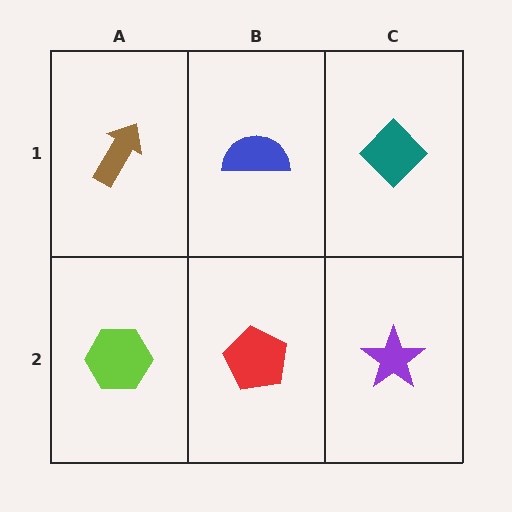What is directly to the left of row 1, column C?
A blue semicircle.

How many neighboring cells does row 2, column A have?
2.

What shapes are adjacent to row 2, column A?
A brown arrow (row 1, column A), a red pentagon (row 2, column B).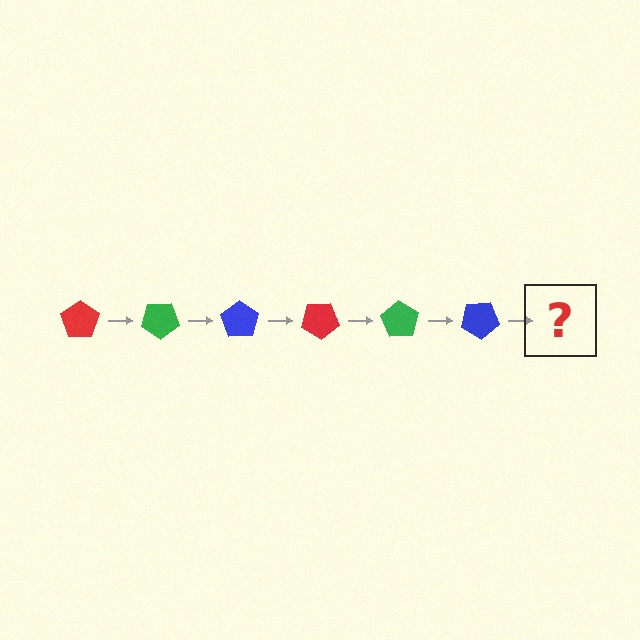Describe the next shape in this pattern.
It should be a red pentagon, rotated 210 degrees from the start.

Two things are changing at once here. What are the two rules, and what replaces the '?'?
The two rules are that it rotates 35 degrees each step and the color cycles through red, green, and blue. The '?' should be a red pentagon, rotated 210 degrees from the start.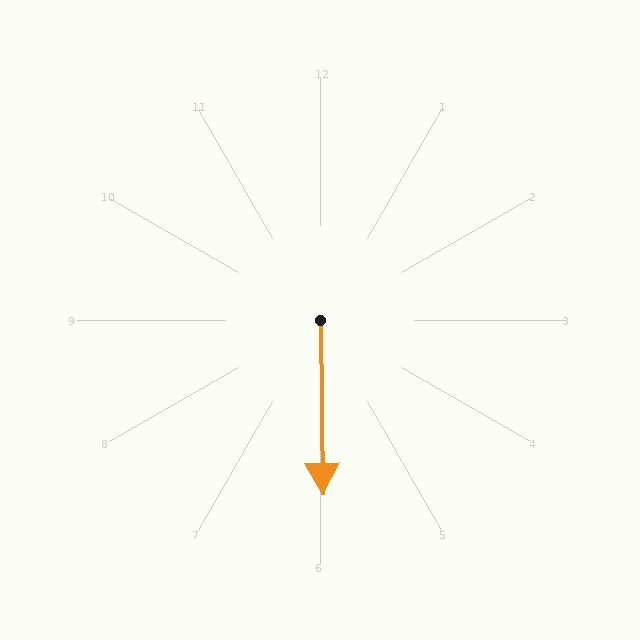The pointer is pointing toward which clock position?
Roughly 6 o'clock.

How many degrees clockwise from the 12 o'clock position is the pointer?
Approximately 179 degrees.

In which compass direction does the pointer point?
South.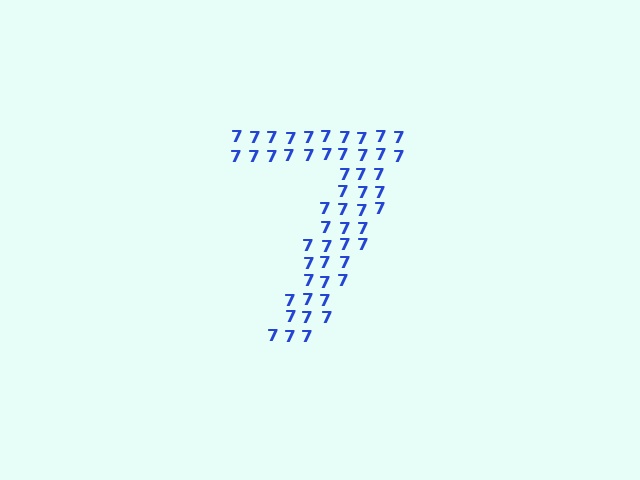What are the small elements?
The small elements are digit 7's.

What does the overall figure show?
The overall figure shows the digit 7.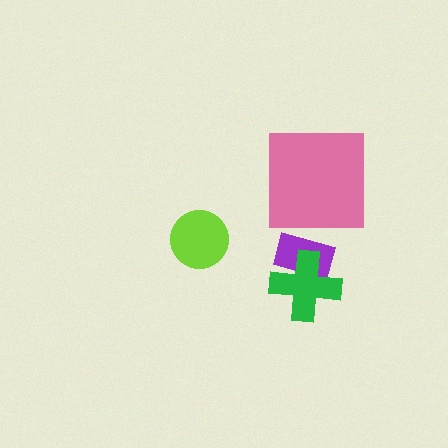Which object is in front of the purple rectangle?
The green cross is in front of the purple rectangle.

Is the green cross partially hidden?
No, no other shape covers it.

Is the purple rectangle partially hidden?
Yes, it is partially covered by another shape.